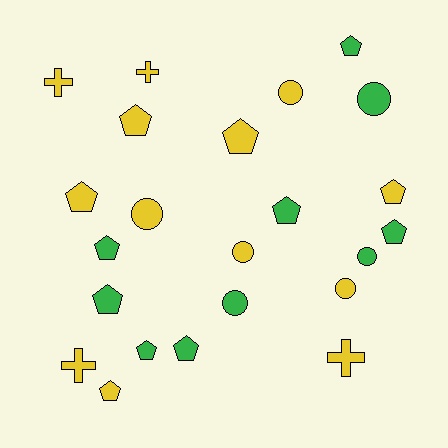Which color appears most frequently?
Yellow, with 13 objects.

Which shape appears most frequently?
Pentagon, with 12 objects.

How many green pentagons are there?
There are 7 green pentagons.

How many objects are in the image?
There are 23 objects.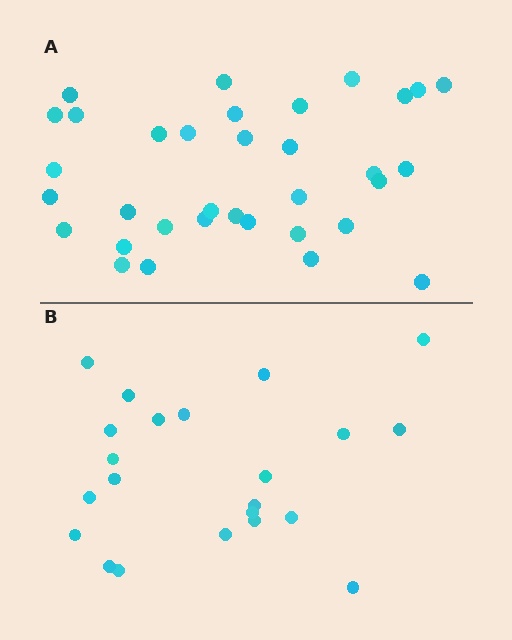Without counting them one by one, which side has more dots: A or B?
Region A (the top region) has more dots.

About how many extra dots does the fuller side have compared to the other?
Region A has roughly 12 or so more dots than region B.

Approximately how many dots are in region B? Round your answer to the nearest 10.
About 20 dots. (The exact count is 22, which rounds to 20.)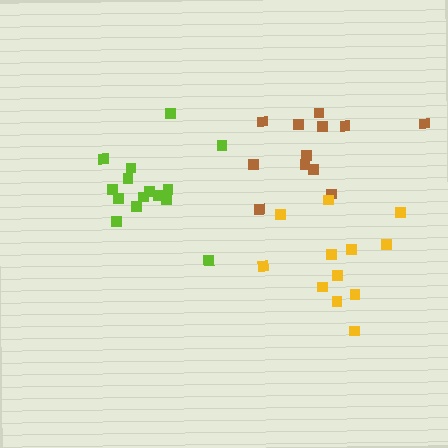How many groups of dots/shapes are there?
There are 3 groups.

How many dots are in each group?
Group 1: 15 dots, Group 2: 12 dots, Group 3: 12 dots (39 total).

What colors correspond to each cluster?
The clusters are colored: lime, brown, yellow.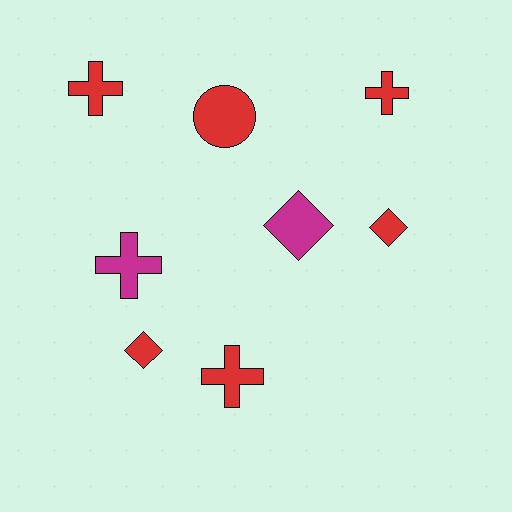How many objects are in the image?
There are 8 objects.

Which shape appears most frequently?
Cross, with 4 objects.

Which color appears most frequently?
Red, with 6 objects.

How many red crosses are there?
There are 3 red crosses.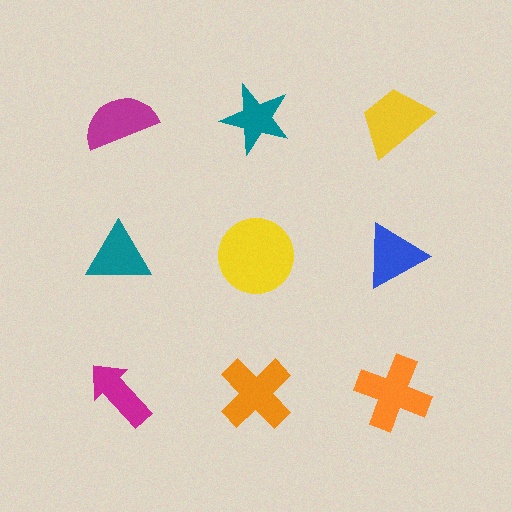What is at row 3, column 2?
An orange cross.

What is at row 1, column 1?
A magenta semicircle.